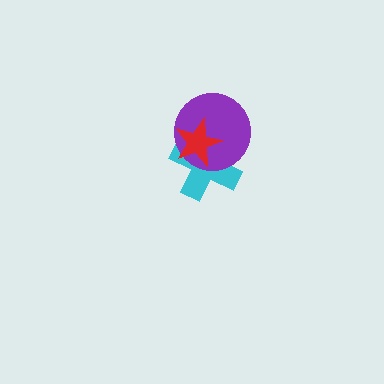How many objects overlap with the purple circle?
2 objects overlap with the purple circle.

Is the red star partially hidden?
No, no other shape covers it.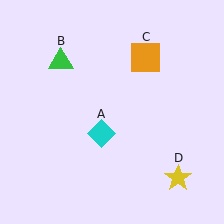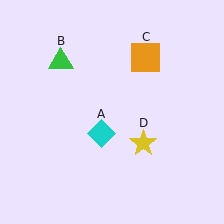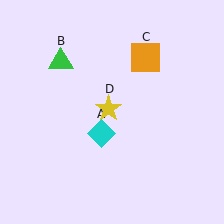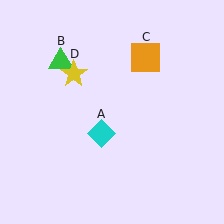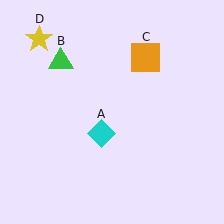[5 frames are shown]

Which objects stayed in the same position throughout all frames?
Cyan diamond (object A) and green triangle (object B) and orange square (object C) remained stationary.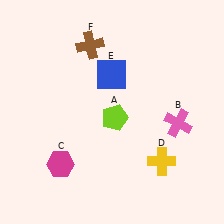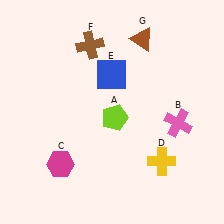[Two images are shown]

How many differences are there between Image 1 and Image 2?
There is 1 difference between the two images.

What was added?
A brown triangle (G) was added in Image 2.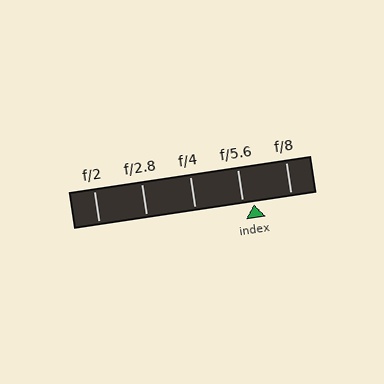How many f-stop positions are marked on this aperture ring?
There are 5 f-stop positions marked.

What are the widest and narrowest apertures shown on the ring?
The widest aperture shown is f/2 and the narrowest is f/8.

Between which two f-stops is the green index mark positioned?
The index mark is between f/5.6 and f/8.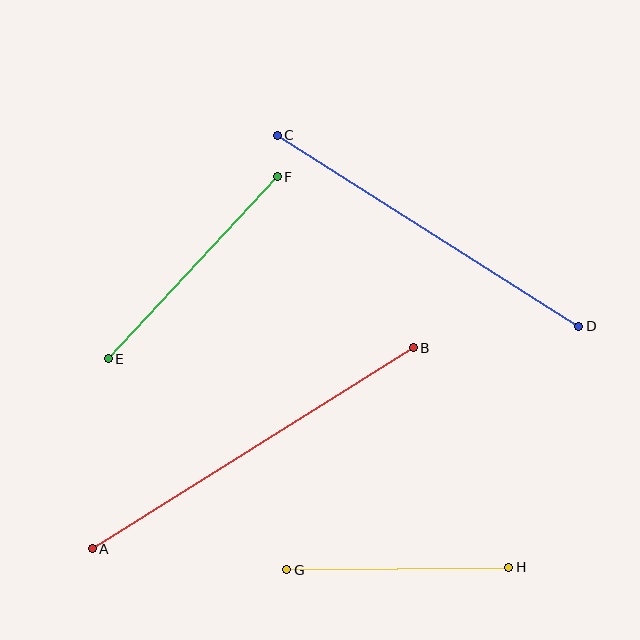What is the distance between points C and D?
The distance is approximately 357 pixels.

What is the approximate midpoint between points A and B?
The midpoint is at approximately (253, 448) pixels.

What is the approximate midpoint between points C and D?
The midpoint is at approximately (428, 231) pixels.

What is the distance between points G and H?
The distance is approximately 222 pixels.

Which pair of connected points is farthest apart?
Points A and B are farthest apart.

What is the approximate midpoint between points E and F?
The midpoint is at approximately (193, 268) pixels.